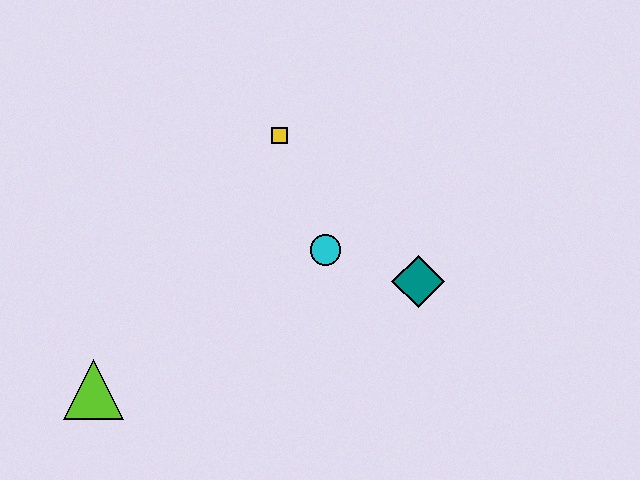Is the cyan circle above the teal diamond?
Yes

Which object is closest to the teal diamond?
The cyan circle is closest to the teal diamond.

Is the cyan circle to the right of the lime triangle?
Yes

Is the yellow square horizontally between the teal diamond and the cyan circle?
No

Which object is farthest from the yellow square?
The lime triangle is farthest from the yellow square.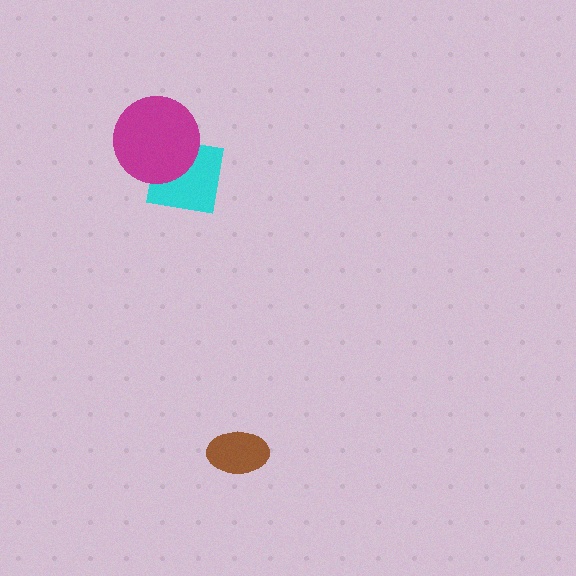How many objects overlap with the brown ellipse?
0 objects overlap with the brown ellipse.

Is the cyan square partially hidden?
Yes, it is partially covered by another shape.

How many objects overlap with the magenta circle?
1 object overlaps with the magenta circle.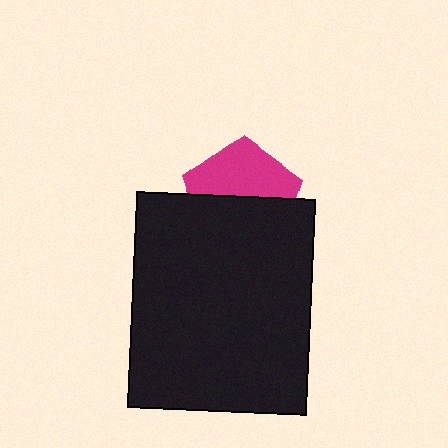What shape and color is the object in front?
The object in front is a black rectangle.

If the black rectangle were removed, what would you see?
You would see the complete magenta pentagon.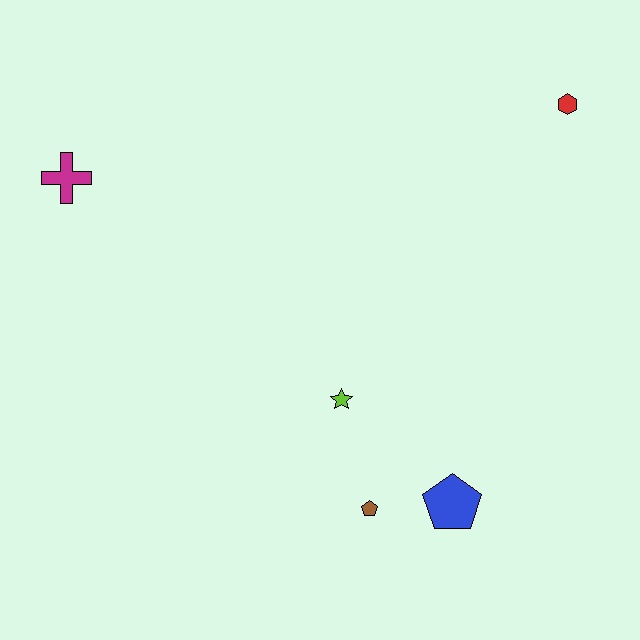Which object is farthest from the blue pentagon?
The magenta cross is farthest from the blue pentagon.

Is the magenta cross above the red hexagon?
No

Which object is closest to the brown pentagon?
The blue pentagon is closest to the brown pentagon.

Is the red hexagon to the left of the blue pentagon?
No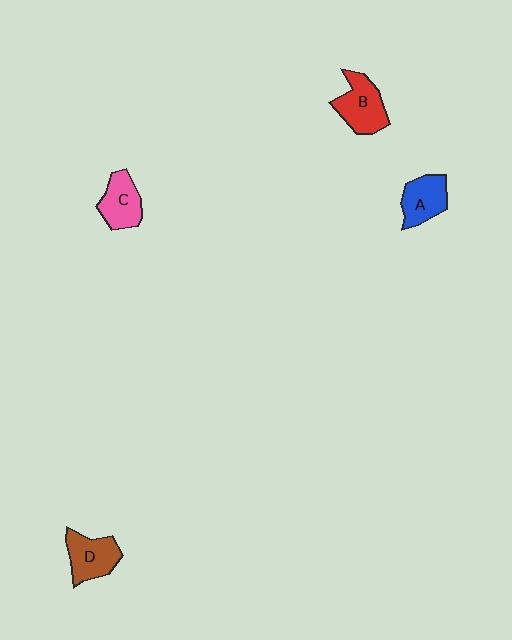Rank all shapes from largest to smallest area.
From largest to smallest: B (red), D (brown), C (pink), A (blue).